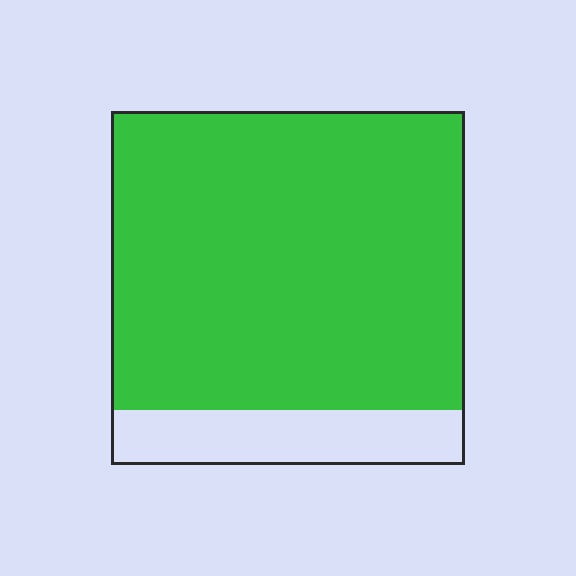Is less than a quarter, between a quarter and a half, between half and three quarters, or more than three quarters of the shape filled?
More than three quarters.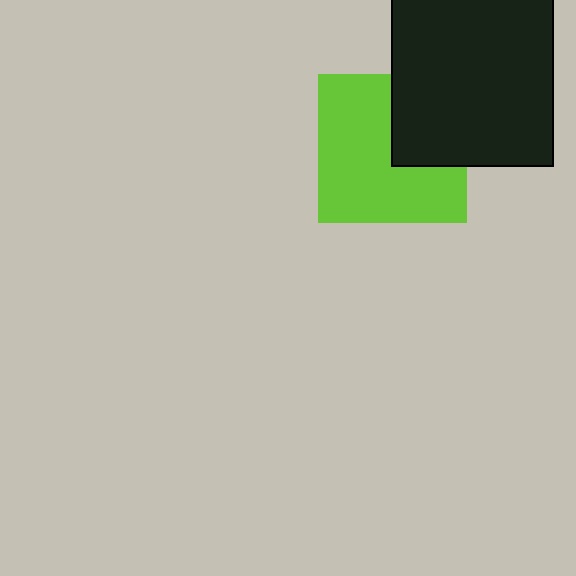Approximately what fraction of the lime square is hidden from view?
Roughly 32% of the lime square is hidden behind the black rectangle.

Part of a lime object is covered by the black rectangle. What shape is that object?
It is a square.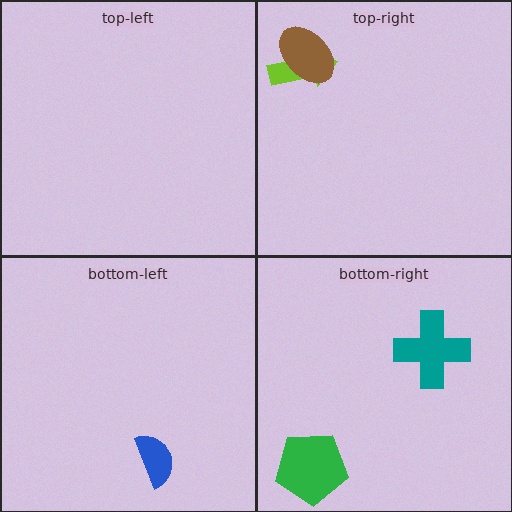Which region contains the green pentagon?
The bottom-right region.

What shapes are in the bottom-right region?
The teal cross, the green pentagon.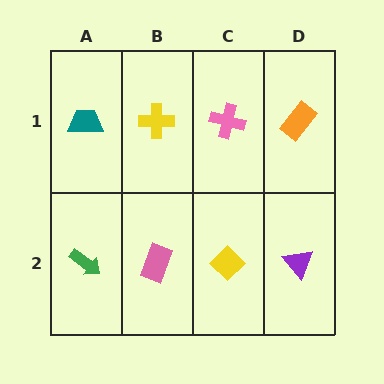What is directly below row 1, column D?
A purple triangle.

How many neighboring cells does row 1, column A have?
2.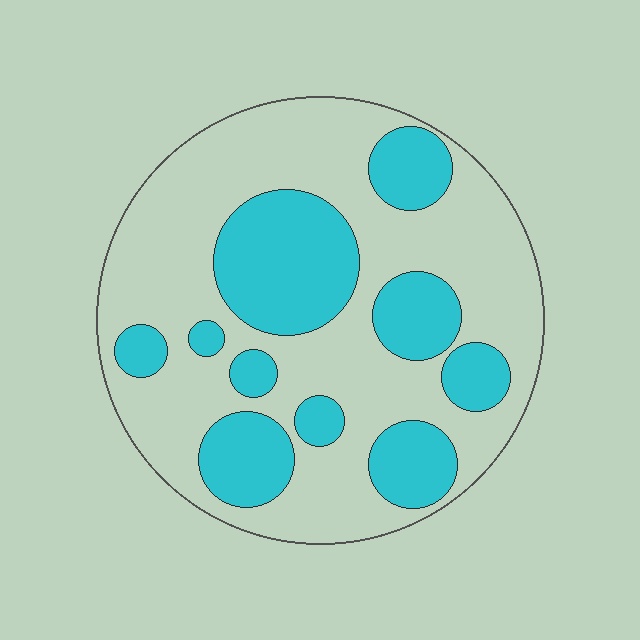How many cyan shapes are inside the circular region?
10.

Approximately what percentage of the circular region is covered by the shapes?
Approximately 35%.